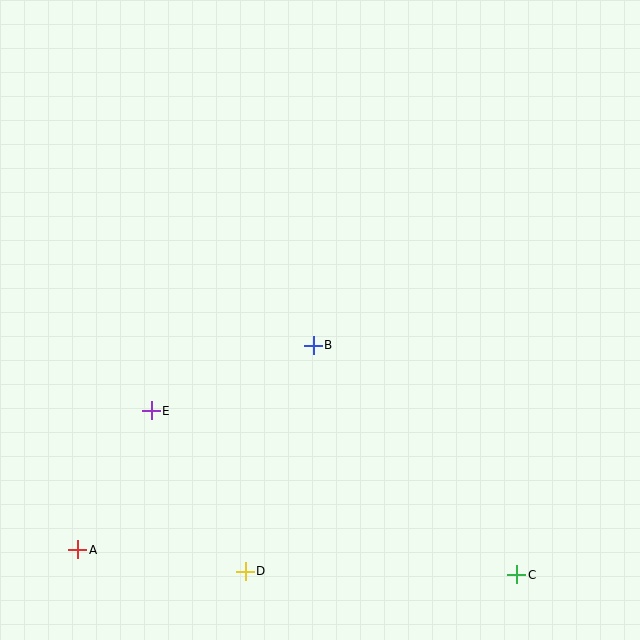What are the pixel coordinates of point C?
Point C is at (517, 575).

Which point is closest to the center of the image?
Point B at (313, 345) is closest to the center.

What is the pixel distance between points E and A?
The distance between E and A is 157 pixels.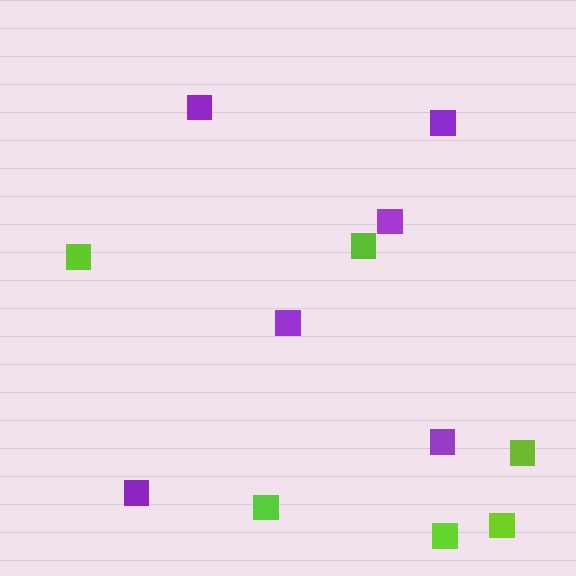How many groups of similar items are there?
There are 2 groups: one group of lime squares (6) and one group of purple squares (6).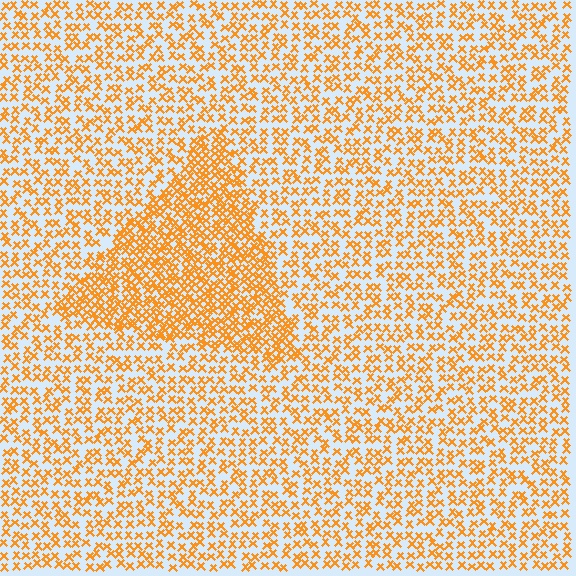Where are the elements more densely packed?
The elements are more densely packed inside the triangle boundary.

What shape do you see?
I see a triangle.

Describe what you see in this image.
The image contains small orange elements arranged at two different densities. A triangle-shaped region is visible where the elements are more densely packed than the surrounding area.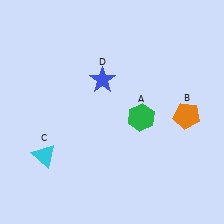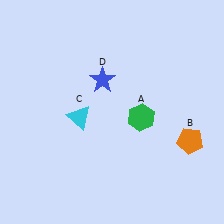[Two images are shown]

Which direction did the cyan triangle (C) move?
The cyan triangle (C) moved up.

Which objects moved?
The objects that moved are: the orange pentagon (B), the cyan triangle (C).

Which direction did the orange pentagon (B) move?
The orange pentagon (B) moved down.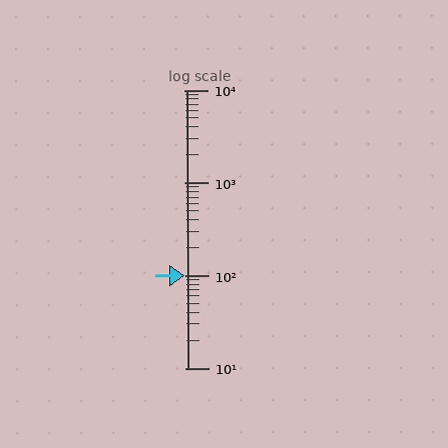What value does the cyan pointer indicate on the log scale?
The pointer indicates approximately 99.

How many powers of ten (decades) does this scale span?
The scale spans 3 decades, from 10 to 10000.